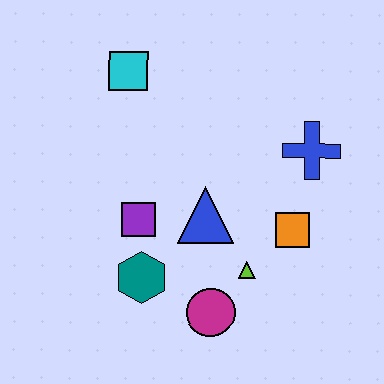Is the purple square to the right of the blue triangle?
No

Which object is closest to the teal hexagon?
The purple square is closest to the teal hexagon.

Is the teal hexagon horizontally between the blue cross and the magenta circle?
No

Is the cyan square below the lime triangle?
No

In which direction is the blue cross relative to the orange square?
The blue cross is above the orange square.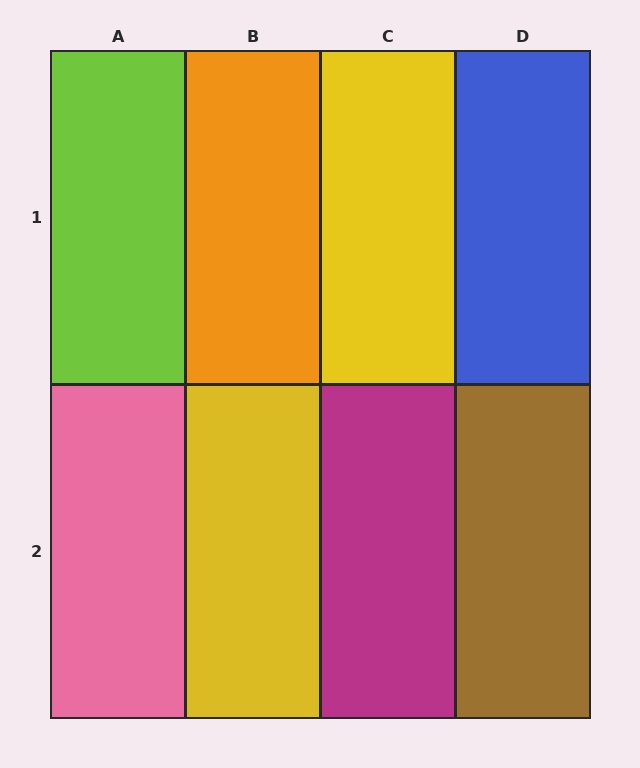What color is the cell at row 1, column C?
Yellow.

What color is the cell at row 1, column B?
Orange.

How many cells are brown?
1 cell is brown.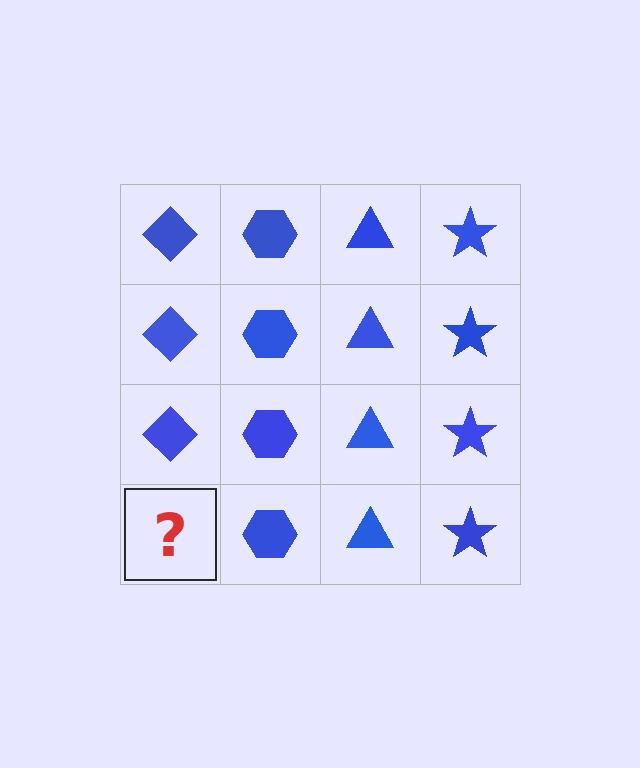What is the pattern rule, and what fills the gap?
The rule is that each column has a consistent shape. The gap should be filled with a blue diamond.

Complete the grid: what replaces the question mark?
The question mark should be replaced with a blue diamond.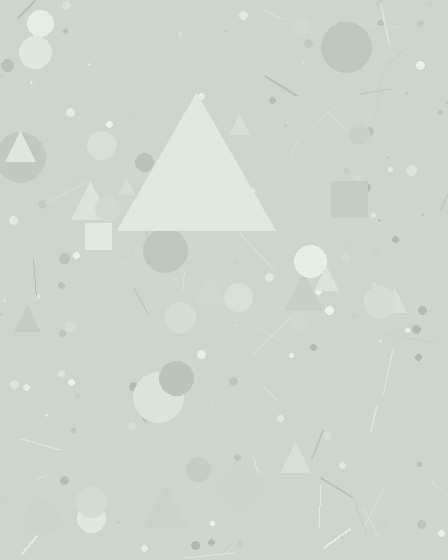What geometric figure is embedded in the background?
A triangle is embedded in the background.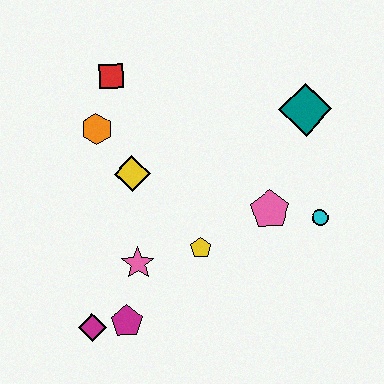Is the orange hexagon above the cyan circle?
Yes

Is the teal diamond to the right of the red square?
Yes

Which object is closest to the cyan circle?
The pink pentagon is closest to the cyan circle.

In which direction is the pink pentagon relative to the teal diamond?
The pink pentagon is below the teal diamond.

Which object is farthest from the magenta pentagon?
The teal diamond is farthest from the magenta pentagon.